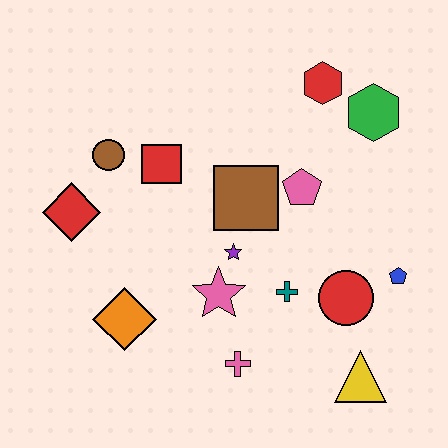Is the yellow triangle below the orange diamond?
Yes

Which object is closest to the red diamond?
The brown circle is closest to the red diamond.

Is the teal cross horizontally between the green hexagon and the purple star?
Yes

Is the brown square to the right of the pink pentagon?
No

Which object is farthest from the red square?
The yellow triangle is farthest from the red square.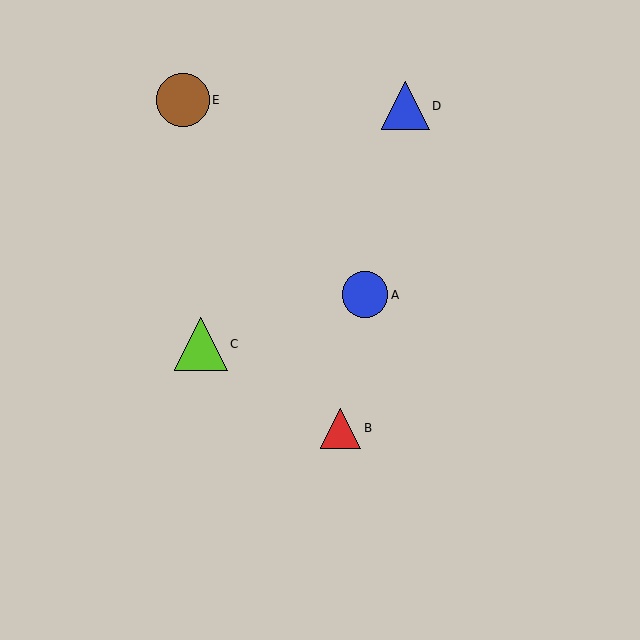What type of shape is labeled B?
Shape B is a red triangle.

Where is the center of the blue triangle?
The center of the blue triangle is at (405, 106).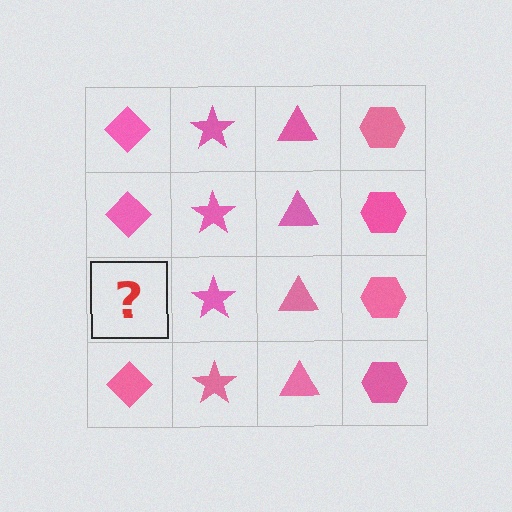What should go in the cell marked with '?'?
The missing cell should contain a pink diamond.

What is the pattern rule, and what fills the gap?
The rule is that each column has a consistent shape. The gap should be filled with a pink diamond.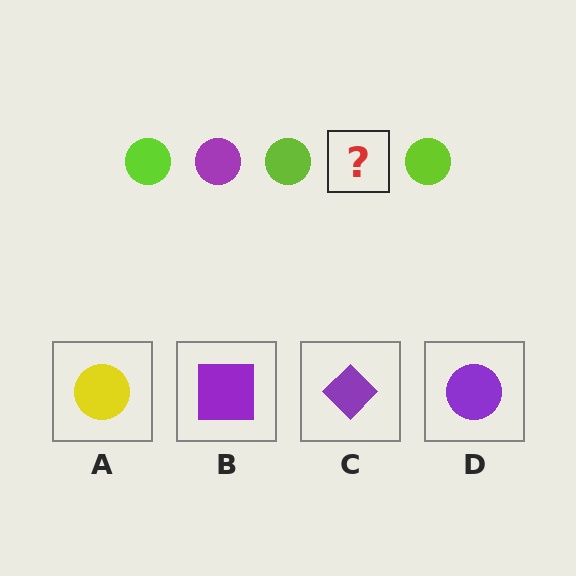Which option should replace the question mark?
Option D.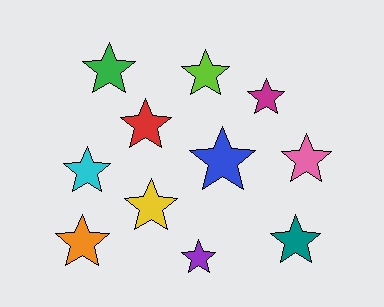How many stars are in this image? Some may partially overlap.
There are 11 stars.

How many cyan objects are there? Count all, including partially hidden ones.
There is 1 cyan object.